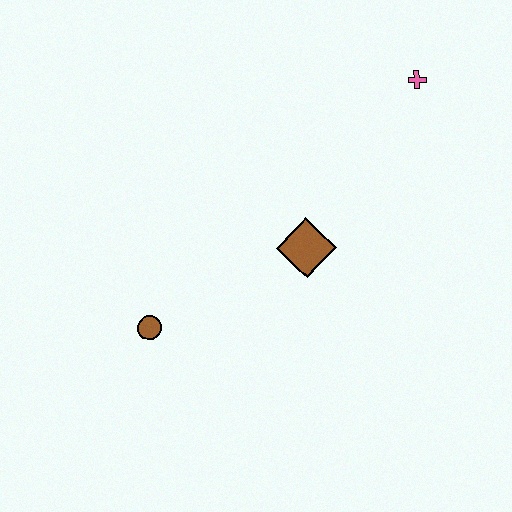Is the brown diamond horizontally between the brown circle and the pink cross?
Yes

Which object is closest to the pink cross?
The brown diamond is closest to the pink cross.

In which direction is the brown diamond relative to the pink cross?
The brown diamond is below the pink cross.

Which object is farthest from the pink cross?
The brown circle is farthest from the pink cross.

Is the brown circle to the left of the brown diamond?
Yes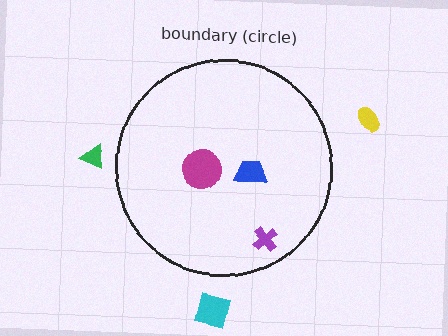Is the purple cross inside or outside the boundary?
Inside.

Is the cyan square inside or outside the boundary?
Outside.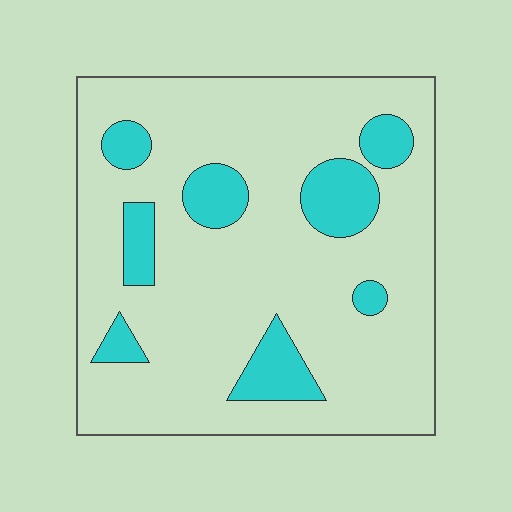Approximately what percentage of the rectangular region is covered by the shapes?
Approximately 15%.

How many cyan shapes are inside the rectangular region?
8.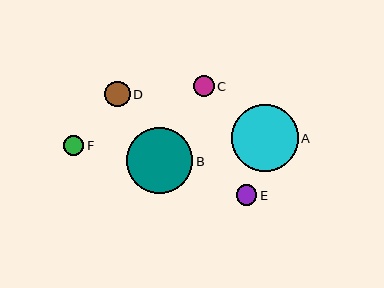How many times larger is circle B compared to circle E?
Circle B is approximately 3.2 times the size of circle E.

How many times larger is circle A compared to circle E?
Circle A is approximately 3.3 times the size of circle E.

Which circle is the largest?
Circle A is the largest with a size of approximately 67 pixels.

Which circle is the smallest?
Circle F is the smallest with a size of approximately 20 pixels.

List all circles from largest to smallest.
From largest to smallest: A, B, D, C, E, F.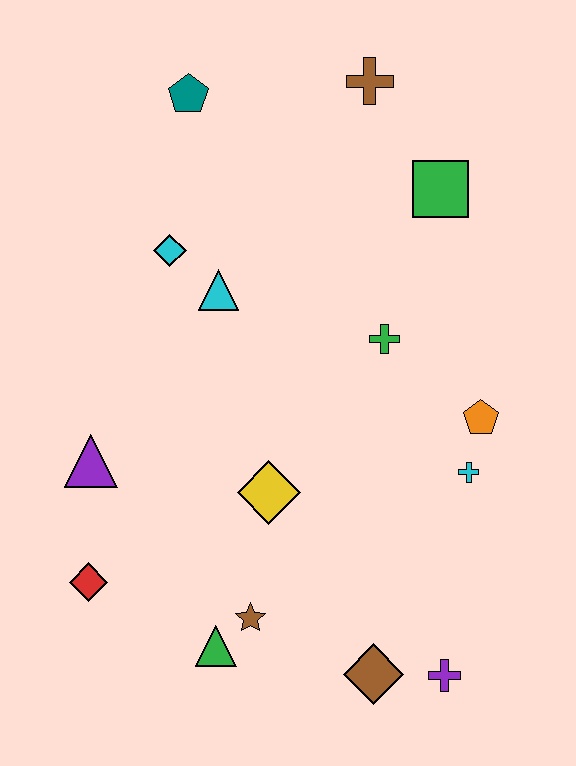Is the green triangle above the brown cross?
No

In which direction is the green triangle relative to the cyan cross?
The green triangle is to the left of the cyan cross.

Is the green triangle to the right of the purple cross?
No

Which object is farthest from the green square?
The red diamond is farthest from the green square.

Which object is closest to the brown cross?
The green square is closest to the brown cross.